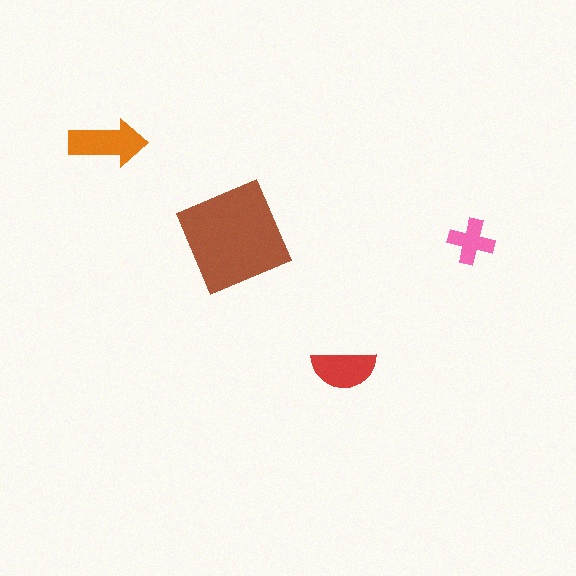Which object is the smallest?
The pink cross.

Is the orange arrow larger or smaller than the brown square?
Smaller.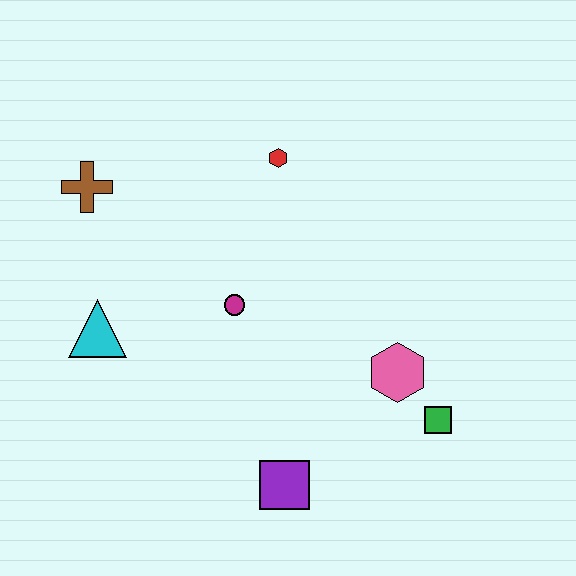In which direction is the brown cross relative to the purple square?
The brown cross is above the purple square.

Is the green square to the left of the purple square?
No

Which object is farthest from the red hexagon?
The purple square is farthest from the red hexagon.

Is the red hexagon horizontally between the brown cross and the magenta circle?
No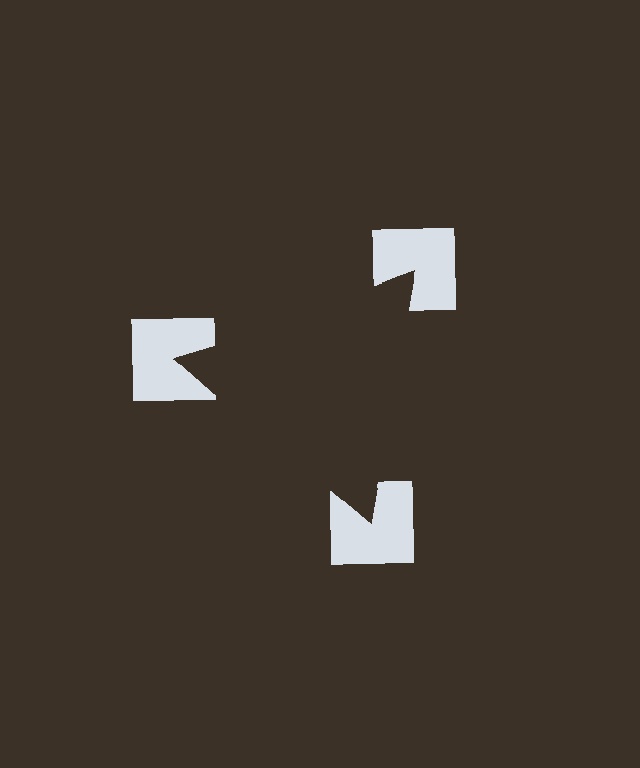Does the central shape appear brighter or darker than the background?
It typically appears slightly darker than the background, even though no actual brightness change is drawn.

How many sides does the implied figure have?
3 sides.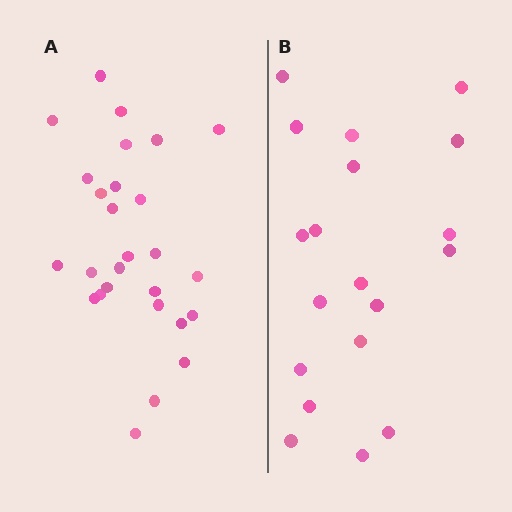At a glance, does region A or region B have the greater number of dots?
Region A (the left region) has more dots.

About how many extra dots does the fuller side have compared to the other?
Region A has roughly 8 or so more dots than region B.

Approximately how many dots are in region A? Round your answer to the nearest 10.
About 30 dots. (The exact count is 27, which rounds to 30.)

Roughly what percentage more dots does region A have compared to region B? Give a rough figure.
About 40% more.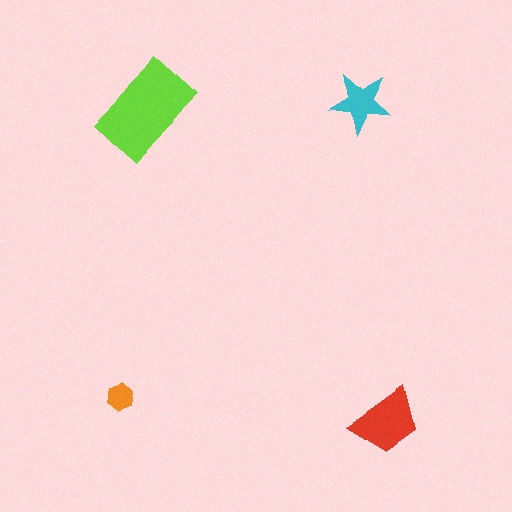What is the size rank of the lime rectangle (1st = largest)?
1st.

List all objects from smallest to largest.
The orange hexagon, the cyan star, the red trapezoid, the lime rectangle.